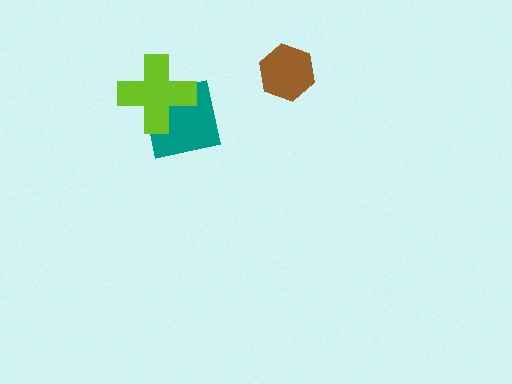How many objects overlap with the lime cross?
1 object overlaps with the lime cross.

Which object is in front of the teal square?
The lime cross is in front of the teal square.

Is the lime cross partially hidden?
No, no other shape covers it.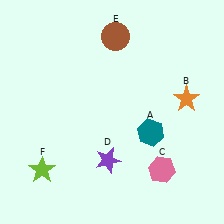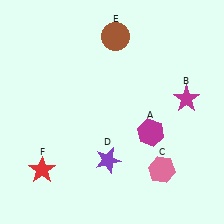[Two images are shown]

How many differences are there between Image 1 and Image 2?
There are 3 differences between the two images.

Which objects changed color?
A changed from teal to magenta. B changed from orange to magenta. F changed from lime to red.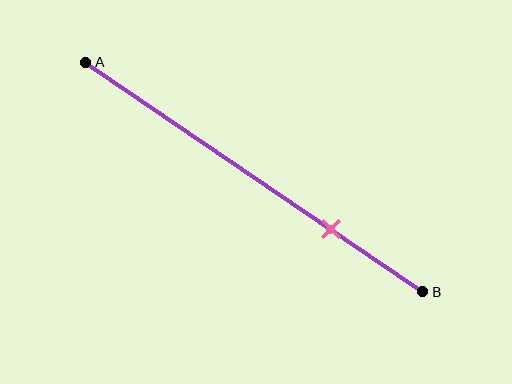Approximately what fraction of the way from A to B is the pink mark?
The pink mark is approximately 75% of the way from A to B.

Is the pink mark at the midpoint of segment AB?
No, the mark is at about 75% from A, not at the 50% midpoint.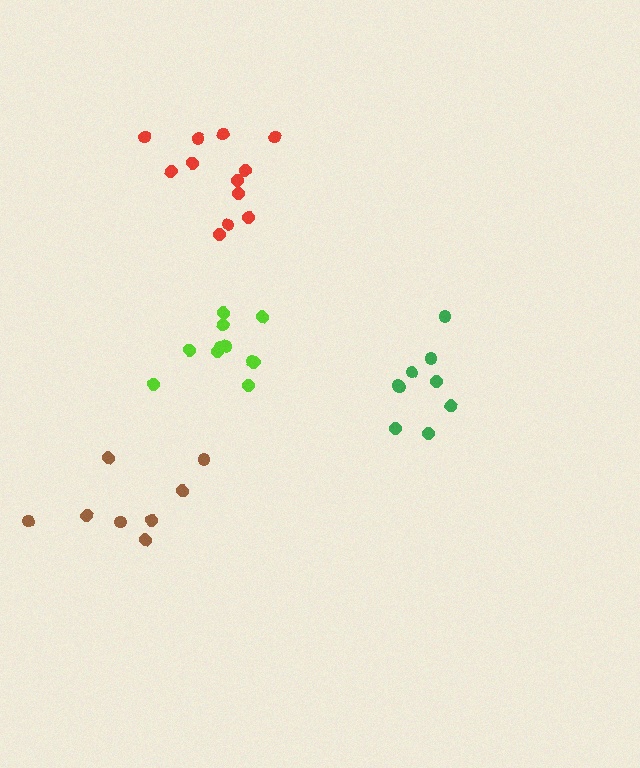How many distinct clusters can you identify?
There are 4 distinct clusters.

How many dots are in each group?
Group 1: 12 dots, Group 2: 9 dots, Group 3: 11 dots, Group 4: 8 dots (40 total).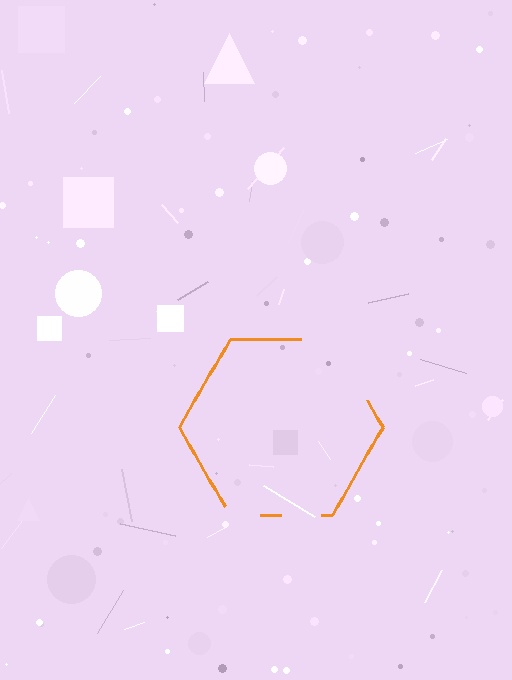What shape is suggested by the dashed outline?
The dashed outline suggests a hexagon.